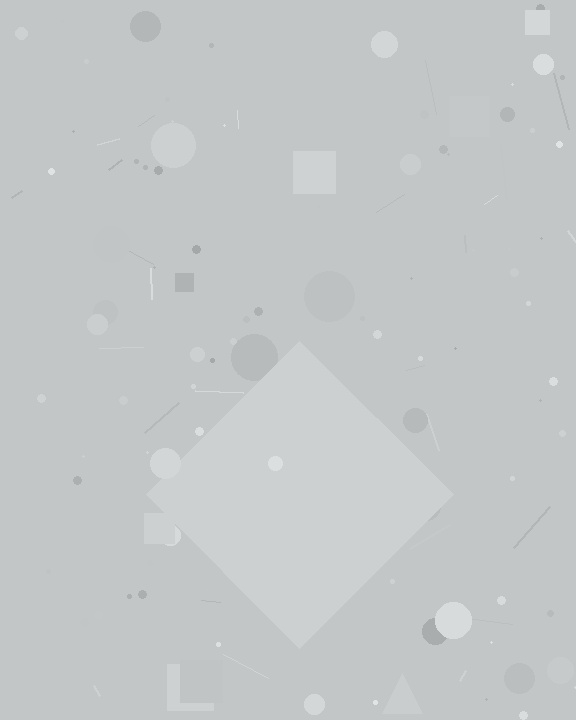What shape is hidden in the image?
A diamond is hidden in the image.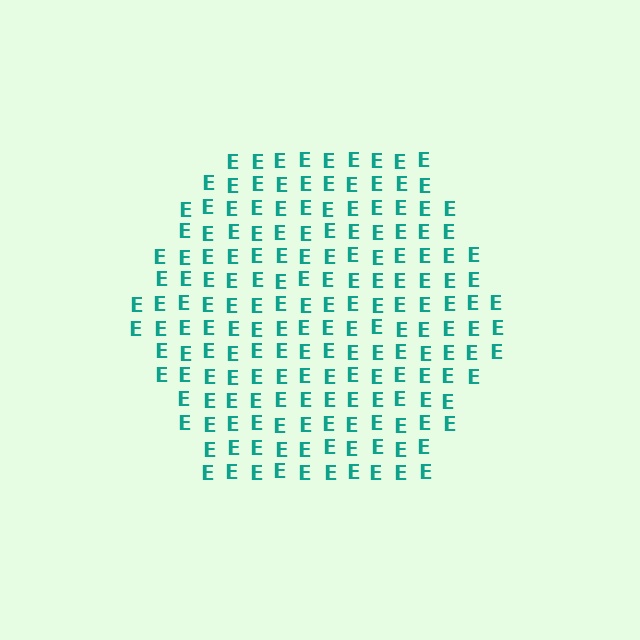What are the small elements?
The small elements are letter E's.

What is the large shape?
The large shape is a hexagon.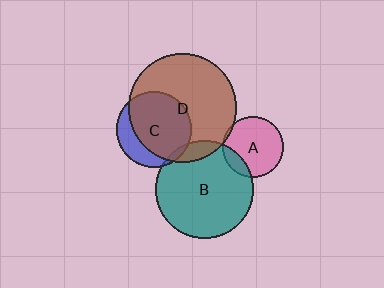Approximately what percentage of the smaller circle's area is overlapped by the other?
Approximately 10%.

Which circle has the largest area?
Circle D (brown).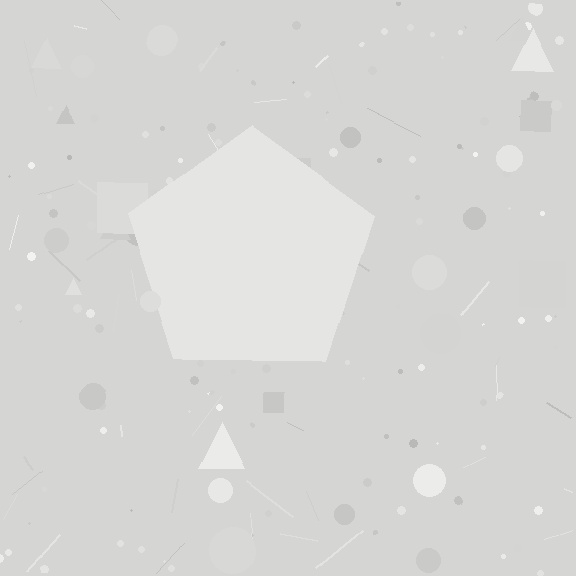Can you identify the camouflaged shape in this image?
The camouflaged shape is a pentagon.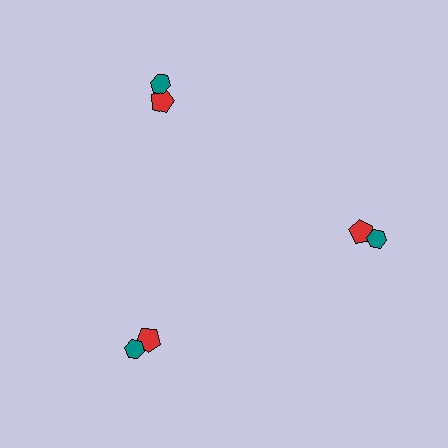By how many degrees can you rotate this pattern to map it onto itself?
The pattern maps onto itself every 120 degrees of rotation.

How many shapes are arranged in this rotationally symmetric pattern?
There are 6 shapes, arranged in 3 groups of 2.